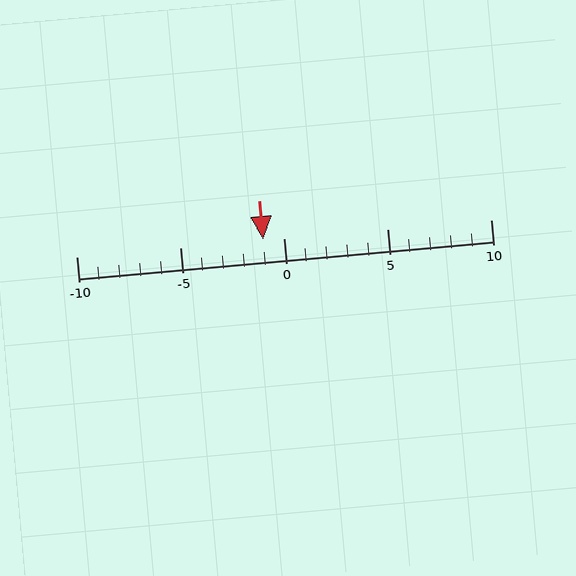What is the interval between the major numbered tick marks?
The major tick marks are spaced 5 units apart.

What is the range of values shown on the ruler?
The ruler shows values from -10 to 10.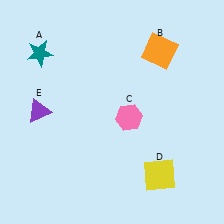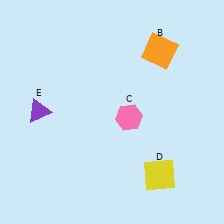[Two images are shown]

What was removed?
The teal star (A) was removed in Image 2.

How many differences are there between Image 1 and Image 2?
There is 1 difference between the two images.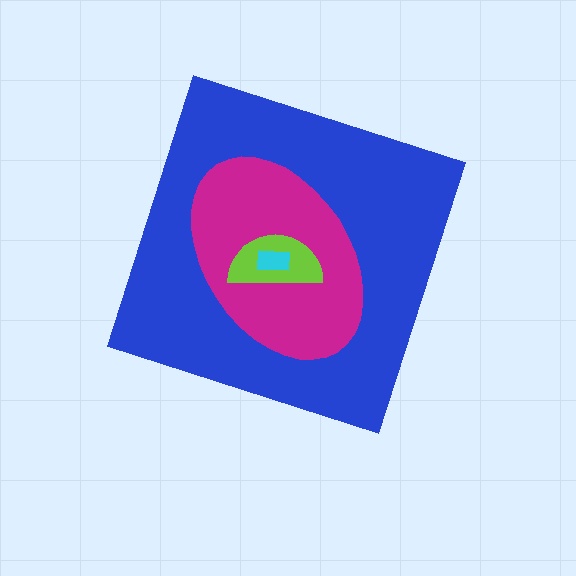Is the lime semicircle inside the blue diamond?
Yes.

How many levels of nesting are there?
4.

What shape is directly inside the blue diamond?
The magenta ellipse.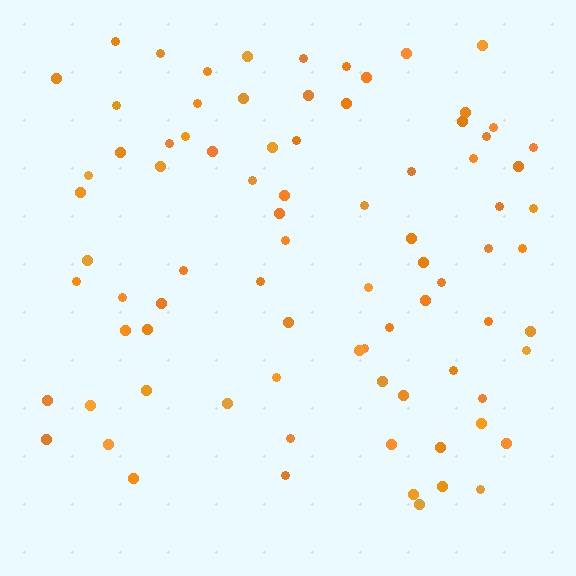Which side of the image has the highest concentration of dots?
The top.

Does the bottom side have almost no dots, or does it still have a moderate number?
Still a moderate number, just noticeably fewer than the top.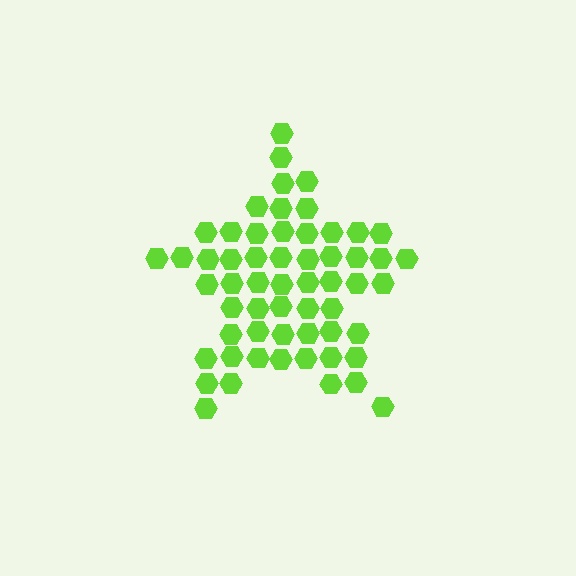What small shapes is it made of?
It is made of small hexagons.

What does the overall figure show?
The overall figure shows a star.